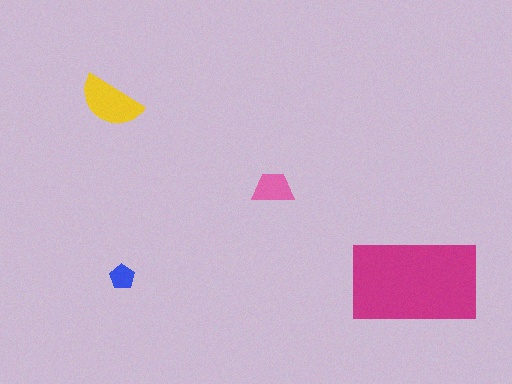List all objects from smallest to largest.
The blue pentagon, the pink trapezoid, the yellow semicircle, the magenta rectangle.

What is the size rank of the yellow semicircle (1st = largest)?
2nd.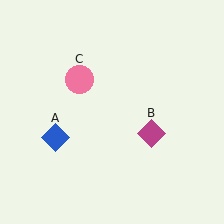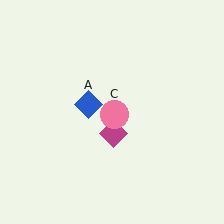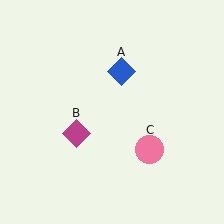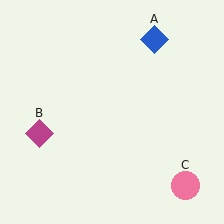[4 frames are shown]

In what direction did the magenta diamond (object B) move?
The magenta diamond (object B) moved left.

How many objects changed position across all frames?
3 objects changed position: blue diamond (object A), magenta diamond (object B), pink circle (object C).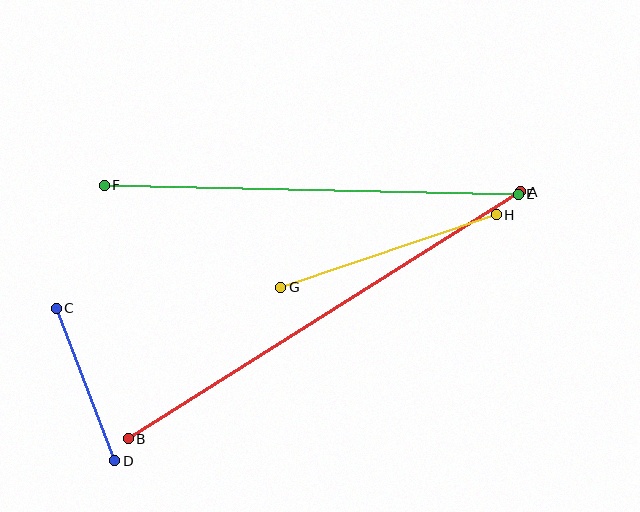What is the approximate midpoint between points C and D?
The midpoint is at approximately (86, 384) pixels.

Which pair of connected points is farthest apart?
Points A and B are farthest apart.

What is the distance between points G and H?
The distance is approximately 227 pixels.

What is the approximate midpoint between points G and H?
The midpoint is at approximately (388, 251) pixels.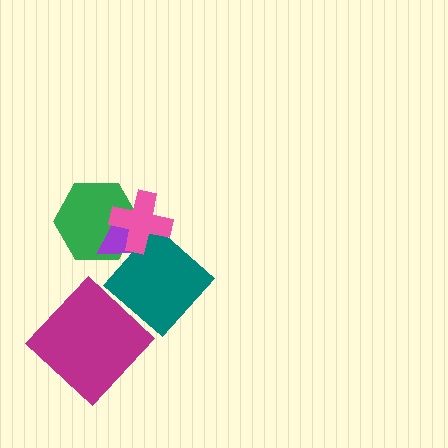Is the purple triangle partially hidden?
Yes, it is partially covered by another shape.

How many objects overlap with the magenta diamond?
0 objects overlap with the magenta diamond.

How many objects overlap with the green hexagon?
2 objects overlap with the green hexagon.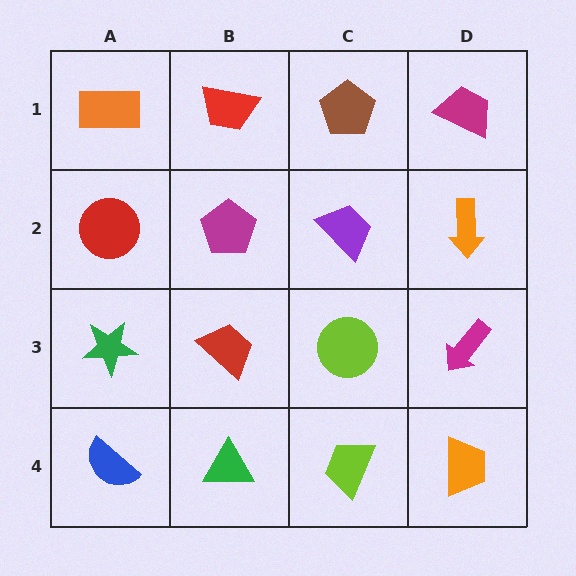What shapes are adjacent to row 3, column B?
A magenta pentagon (row 2, column B), a green triangle (row 4, column B), a green star (row 3, column A), a lime circle (row 3, column C).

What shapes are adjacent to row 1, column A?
A red circle (row 2, column A), a red trapezoid (row 1, column B).